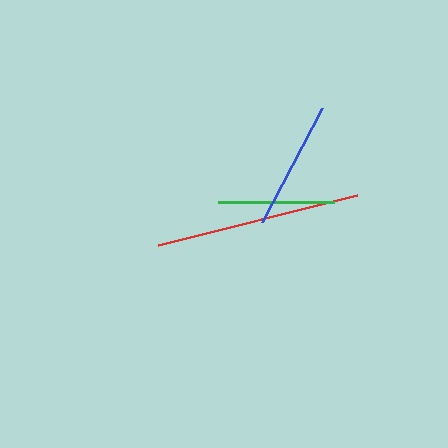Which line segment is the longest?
The red line is the longest at approximately 205 pixels.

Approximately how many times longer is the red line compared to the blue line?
The red line is approximately 1.6 times the length of the blue line.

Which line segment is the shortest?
The green line is the shortest at approximately 116 pixels.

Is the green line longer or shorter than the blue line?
The blue line is longer than the green line.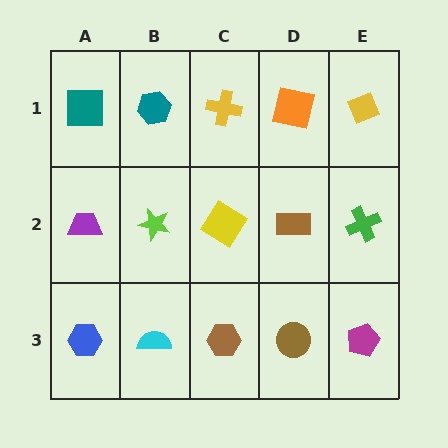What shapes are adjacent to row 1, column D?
A brown rectangle (row 2, column D), a yellow cross (row 1, column C), a yellow diamond (row 1, column E).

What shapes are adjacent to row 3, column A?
A purple trapezoid (row 2, column A), a cyan semicircle (row 3, column B).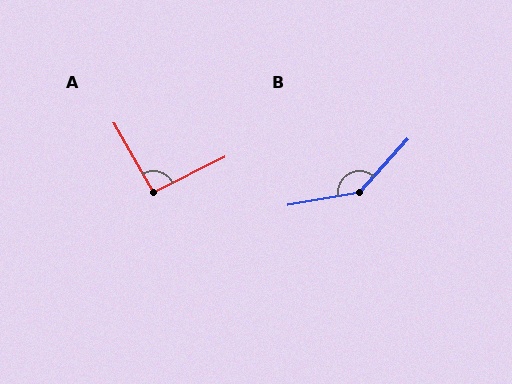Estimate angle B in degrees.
Approximately 143 degrees.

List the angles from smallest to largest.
A (94°), B (143°).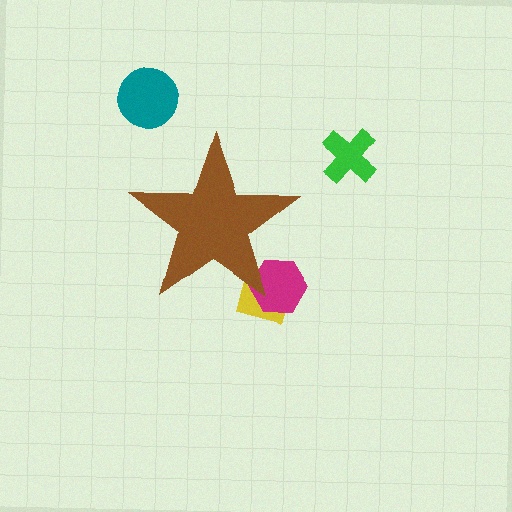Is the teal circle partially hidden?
No, the teal circle is fully visible.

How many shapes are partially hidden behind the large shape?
2 shapes are partially hidden.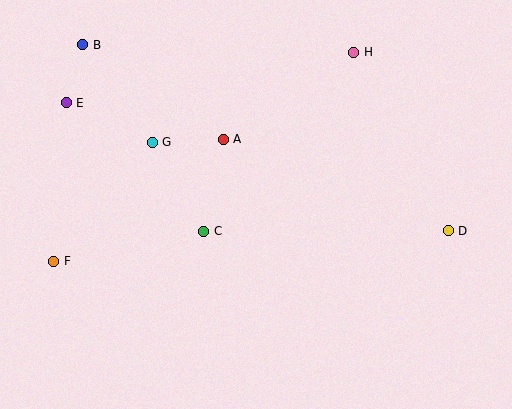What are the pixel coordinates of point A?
Point A is at (223, 139).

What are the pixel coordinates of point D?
Point D is at (448, 231).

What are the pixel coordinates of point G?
Point G is at (152, 142).